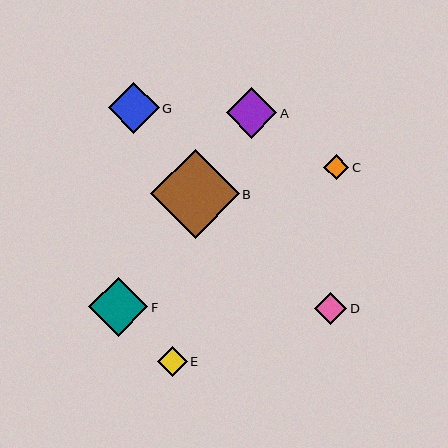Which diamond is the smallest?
Diamond C is the smallest with a size of approximately 25 pixels.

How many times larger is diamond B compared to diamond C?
Diamond B is approximately 3.5 times the size of diamond C.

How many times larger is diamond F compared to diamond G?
Diamond F is approximately 1.2 times the size of diamond G.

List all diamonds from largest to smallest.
From largest to smallest: B, F, G, A, D, E, C.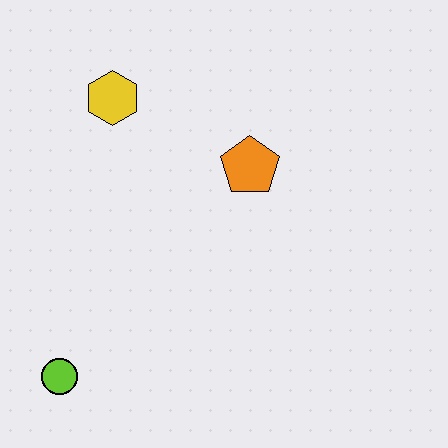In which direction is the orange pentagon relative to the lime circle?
The orange pentagon is above the lime circle.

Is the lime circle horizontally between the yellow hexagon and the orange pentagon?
No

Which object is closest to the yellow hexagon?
The orange pentagon is closest to the yellow hexagon.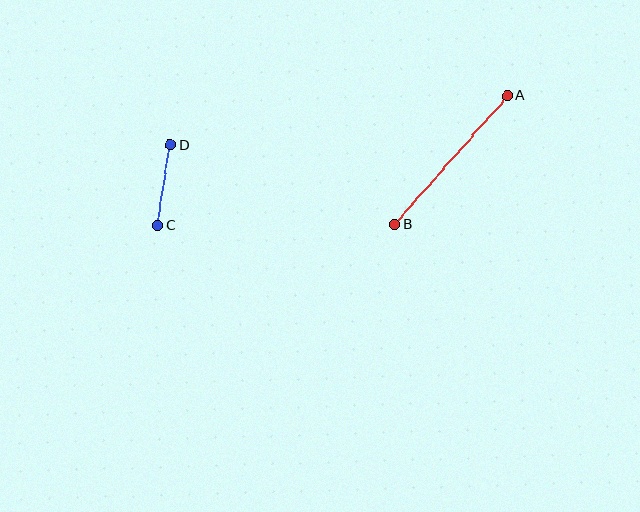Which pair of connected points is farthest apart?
Points A and B are farthest apart.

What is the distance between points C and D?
The distance is approximately 81 pixels.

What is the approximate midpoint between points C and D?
The midpoint is at approximately (164, 185) pixels.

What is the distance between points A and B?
The distance is approximately 171 pixels.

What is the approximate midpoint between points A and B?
The midpoint is at approximately (451, 160) pixels.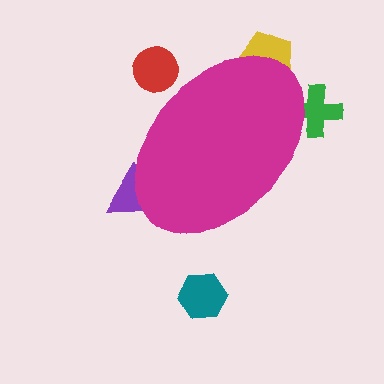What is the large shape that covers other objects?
A magenta ellipse.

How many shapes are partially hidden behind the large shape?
4 shapes are partially hidden.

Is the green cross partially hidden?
Yes, the green cross is partially hidden behind the magenta ellipse.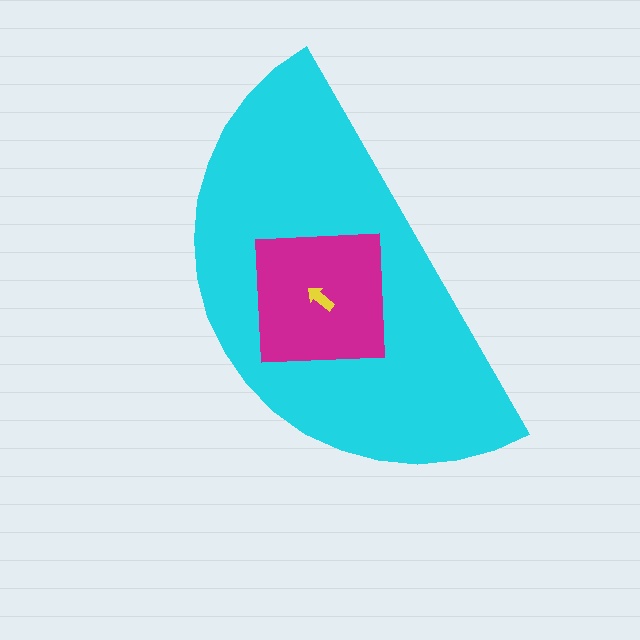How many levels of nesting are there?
3.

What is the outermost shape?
The cyan semicircle.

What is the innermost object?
The yellow arrow.